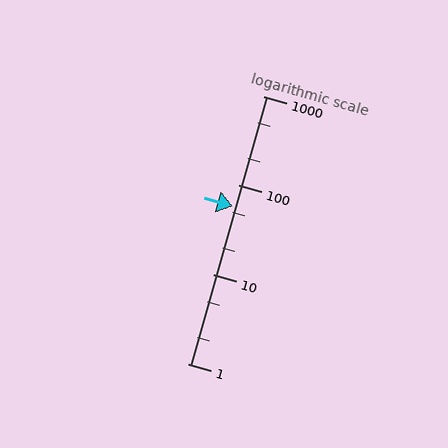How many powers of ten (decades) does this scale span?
The scale spans 3 decades, from 1 to 1000.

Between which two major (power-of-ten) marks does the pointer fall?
The pointer is between 10 and 100.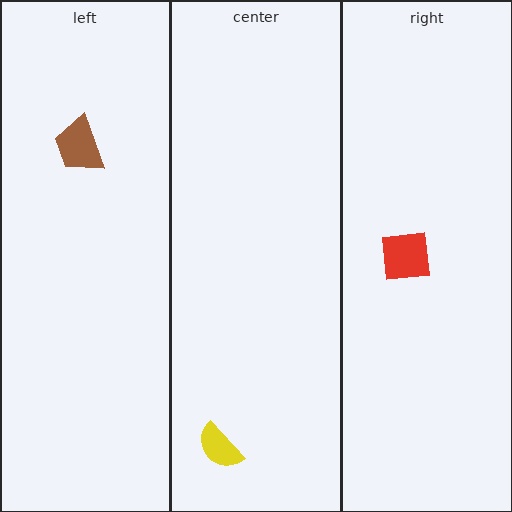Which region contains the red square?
The right region.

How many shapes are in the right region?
1.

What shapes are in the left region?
The brown trapezoid.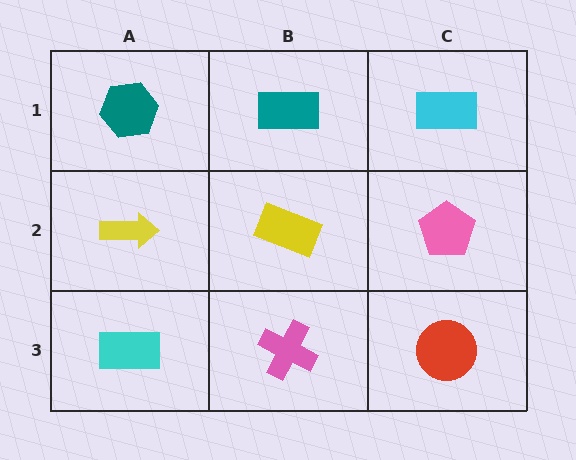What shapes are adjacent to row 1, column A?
A yellow arrow (row 2, column A), a teal rectangle (row 1, column B).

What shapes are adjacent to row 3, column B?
A yellow rectangle (row 2, column B), a cyan rectangle (row 3, column A), a red circle (row 3, column C).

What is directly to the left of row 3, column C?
A pink cross.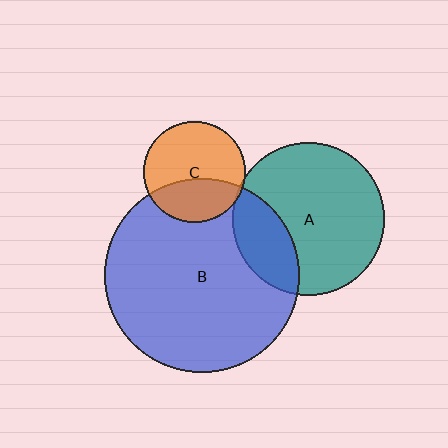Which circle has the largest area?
Circle B (blue).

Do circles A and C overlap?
Yes.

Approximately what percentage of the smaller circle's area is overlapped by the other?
Approximately 5%.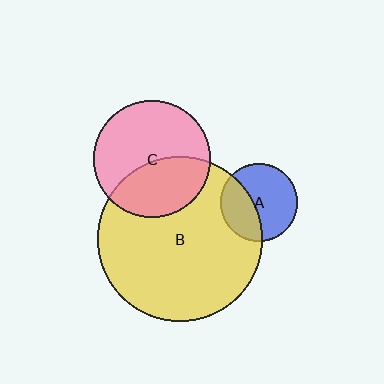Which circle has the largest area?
Circle B (yellow).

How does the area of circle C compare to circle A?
Approximately 2.3 times.